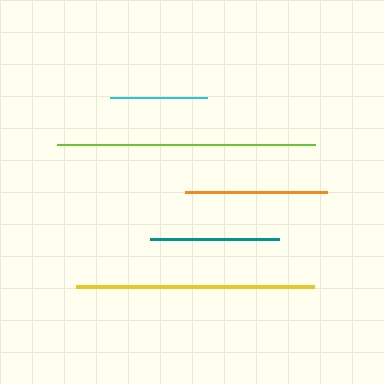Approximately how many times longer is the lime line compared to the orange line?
The lime line is approximately 1.8 times the length of the orange line.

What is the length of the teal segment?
The teal segment is approximately 128 pixels long.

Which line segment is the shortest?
The cyan line is the shortest at approximately 97 pixels.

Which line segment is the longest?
The lime line is the longest at approximately 258 pixels.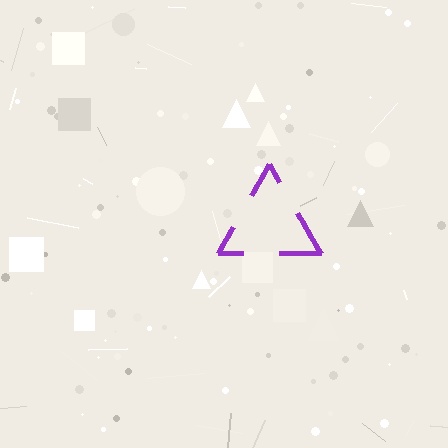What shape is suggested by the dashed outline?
The dashed outline suggests a triangle.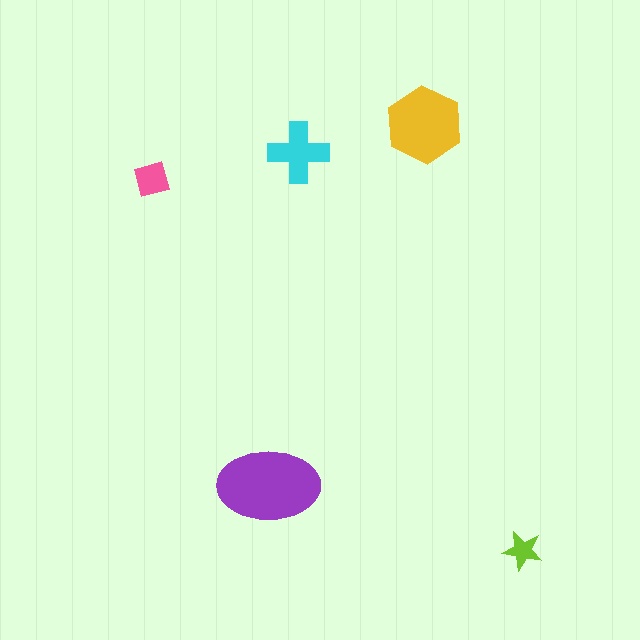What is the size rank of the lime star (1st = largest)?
5th.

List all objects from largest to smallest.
The purple ellipse, the yellow hexagon, the cyan cross, the pink diamond, the lime star.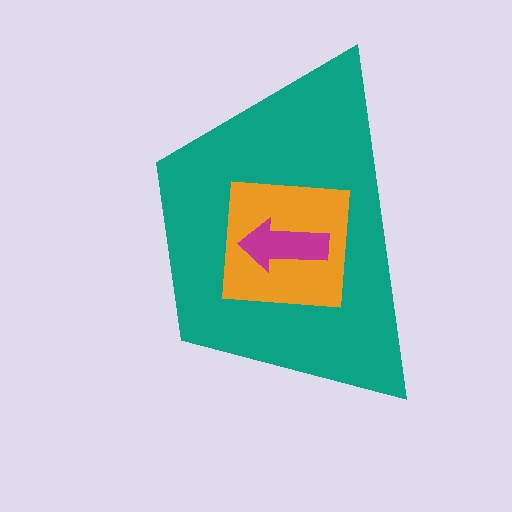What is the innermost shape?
The magenta arrow.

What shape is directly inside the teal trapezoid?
The orange square.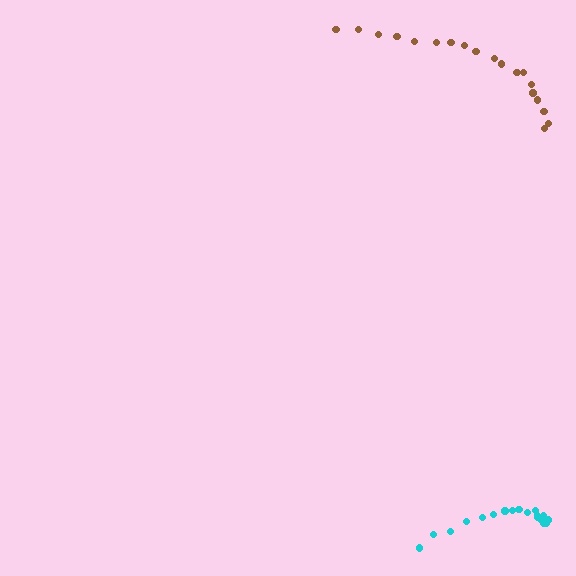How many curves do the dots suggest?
There are 2 distinct paths.